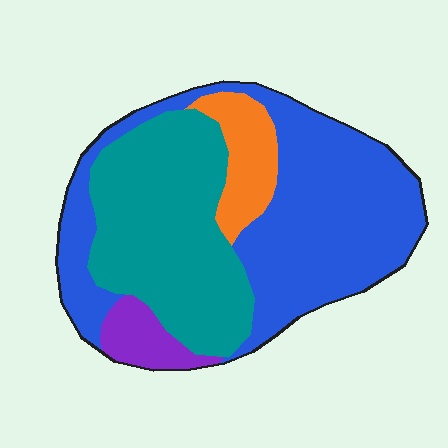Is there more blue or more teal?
Blue.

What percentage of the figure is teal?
Teal covers around 35% of the figure.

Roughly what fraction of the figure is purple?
Purple covers roughly 5% of the figure.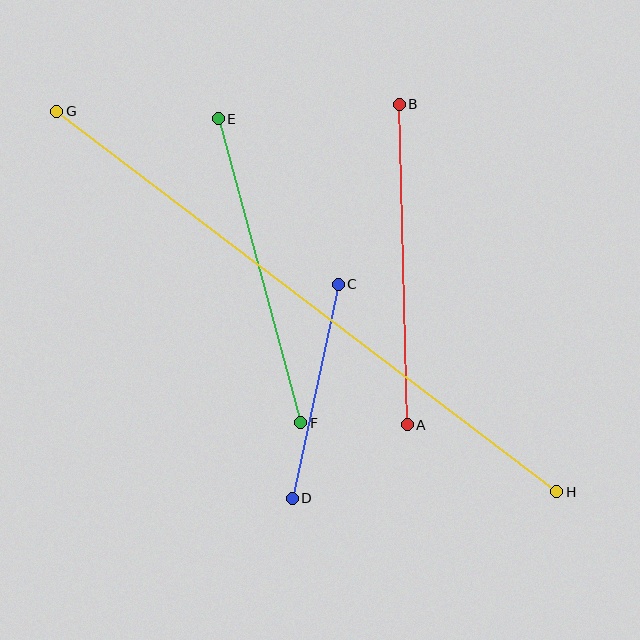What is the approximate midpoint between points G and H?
The midpoint is at approximately (307, 301) pixels.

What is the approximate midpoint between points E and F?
The midpoint is at approximately (259, 271) pixels.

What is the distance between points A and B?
The distance is approximately 321 pixels.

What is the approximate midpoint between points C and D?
The midpoint is at approximately (315, 391) pixels.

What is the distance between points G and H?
The distance is approximately 629 pixels.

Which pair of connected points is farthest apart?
Points G and H are farthest apart.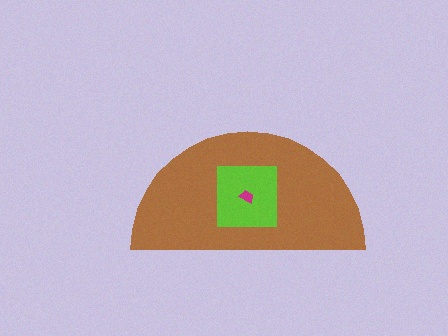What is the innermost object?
The magenta trapezoid.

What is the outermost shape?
The brown semicircle.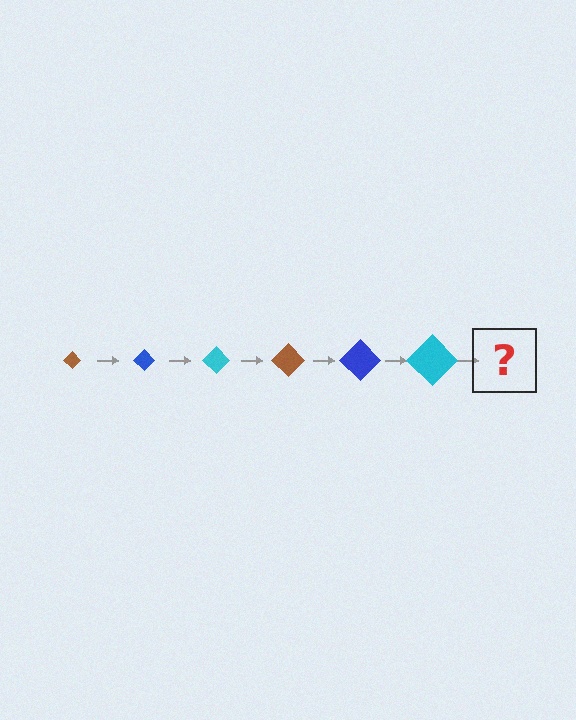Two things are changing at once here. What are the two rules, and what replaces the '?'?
The two rules are that the diamond grows larger each step and the color cycles through brown, blue, and cyan. The '?' should be a brown diamond, larger than the previous one.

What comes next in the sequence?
The next element should be a brown diamond, larger than the previous one.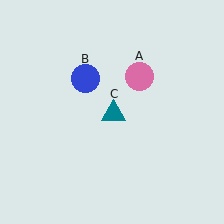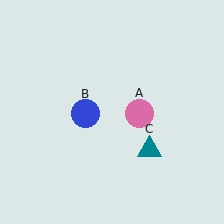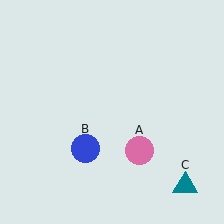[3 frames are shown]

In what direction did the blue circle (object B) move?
The blue circle (object B) moved down.